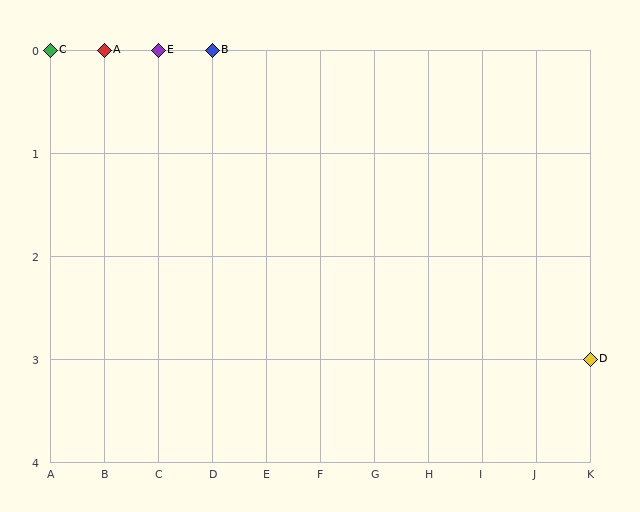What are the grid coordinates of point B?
Point B is at grid coordinates (D, 0).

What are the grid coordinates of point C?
Point C is at grid coordinates (A, 0).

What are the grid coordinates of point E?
Point E is at grid coordinates (C, 0).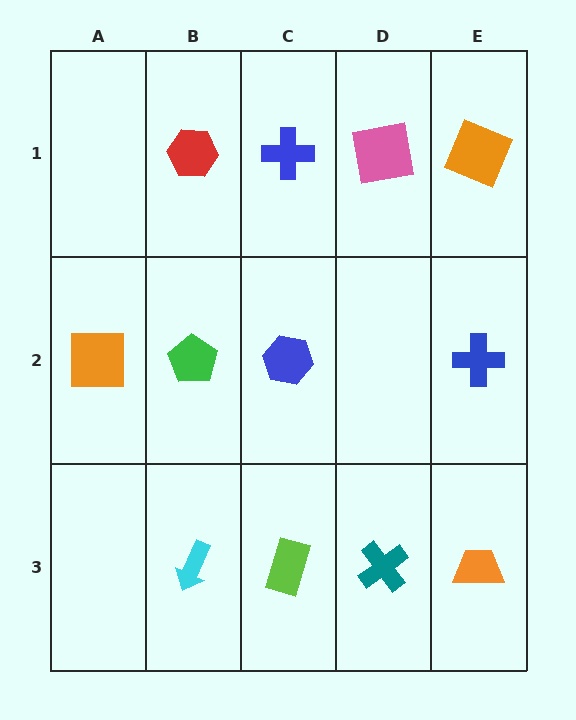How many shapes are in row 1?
4 shapes.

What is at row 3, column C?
A lime rectangle.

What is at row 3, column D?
A teal cross.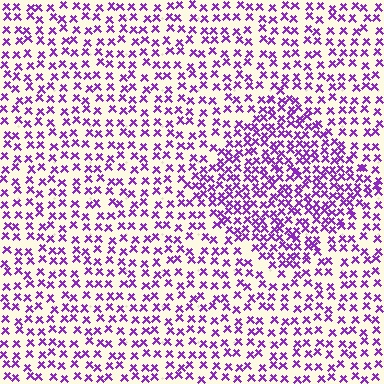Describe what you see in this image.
The image contains small purple elements arranged at two different densities. A diamond-shaped region is visible where the elements are more densely packed than the surrounding area.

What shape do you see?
I see a diamond.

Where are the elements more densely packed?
The elements are more densely packed inside the diamond boundary.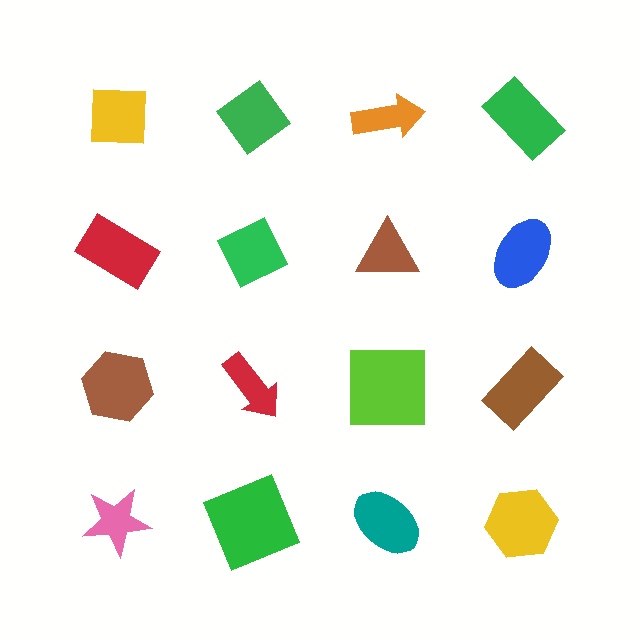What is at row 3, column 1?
A brown hexagon.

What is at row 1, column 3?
An orange arrow.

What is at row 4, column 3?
A teal ellipse.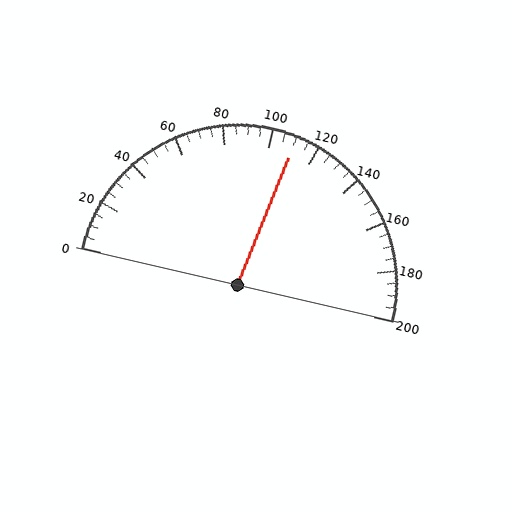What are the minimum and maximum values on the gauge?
The gauge ranges from 0 to 200.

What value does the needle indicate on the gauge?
The needle indicates approximately 110.